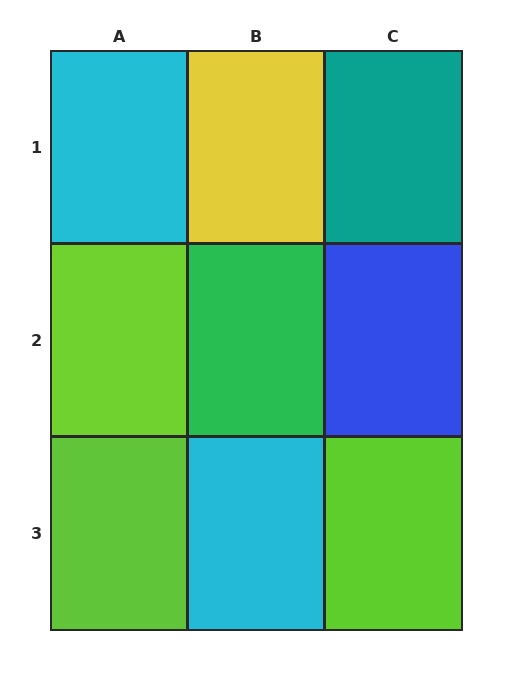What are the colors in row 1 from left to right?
Cyan, yellow, teal.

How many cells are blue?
1 cell is blue.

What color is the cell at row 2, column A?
Lime.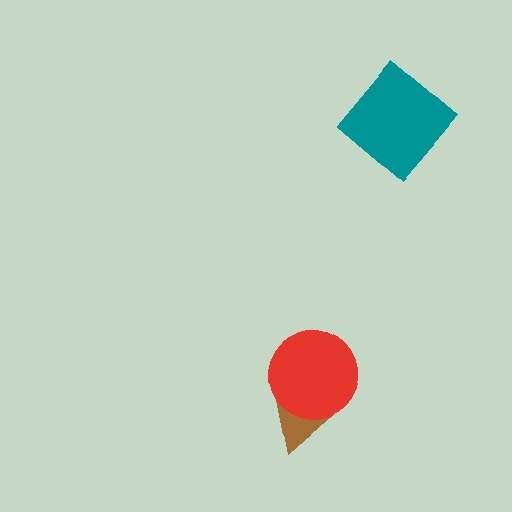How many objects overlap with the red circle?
1 object overlaps with the red circle.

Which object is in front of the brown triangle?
The red circle is in front of the brown triangle.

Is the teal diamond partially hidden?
No, no other shape covers it.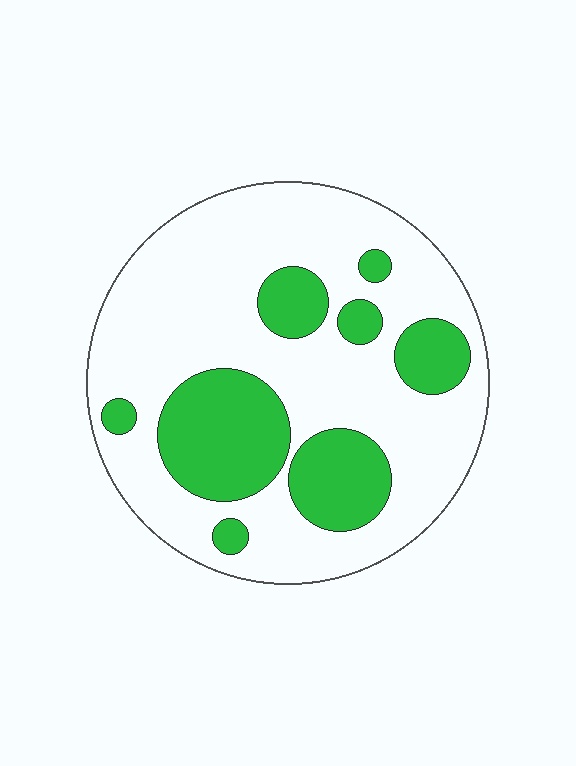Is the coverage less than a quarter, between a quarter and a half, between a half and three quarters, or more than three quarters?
Between a quarter and a half.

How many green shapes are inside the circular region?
8.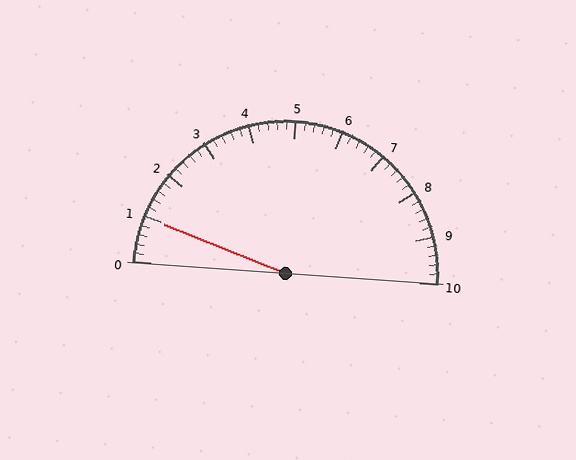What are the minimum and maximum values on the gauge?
The gauge ranges from 0 to 10.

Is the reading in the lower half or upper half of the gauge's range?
The reading is in the lower half of the range (0 to 10).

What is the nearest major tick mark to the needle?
The nearest major tick mark is 1.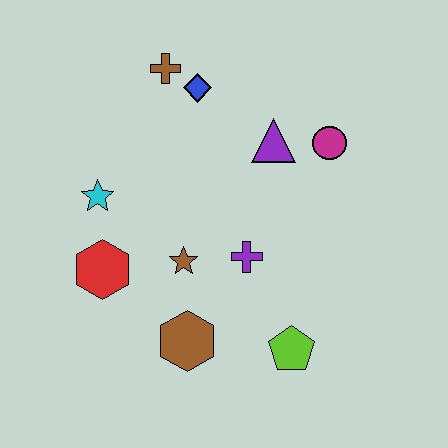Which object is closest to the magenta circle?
The purple triangle is closest to the magenta circle.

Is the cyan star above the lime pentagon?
Yes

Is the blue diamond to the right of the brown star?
Yes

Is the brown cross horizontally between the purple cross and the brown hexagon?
No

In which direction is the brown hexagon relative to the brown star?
The brown hexagon is below the brown star.